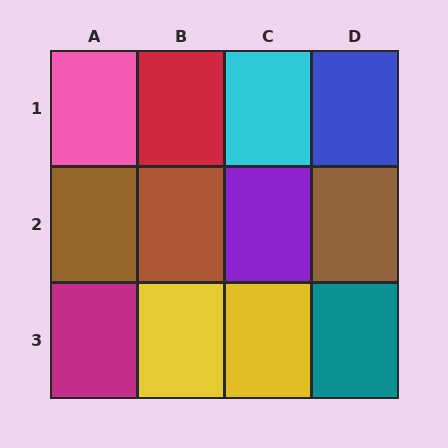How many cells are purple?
1 cell is purple.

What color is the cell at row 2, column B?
Brown.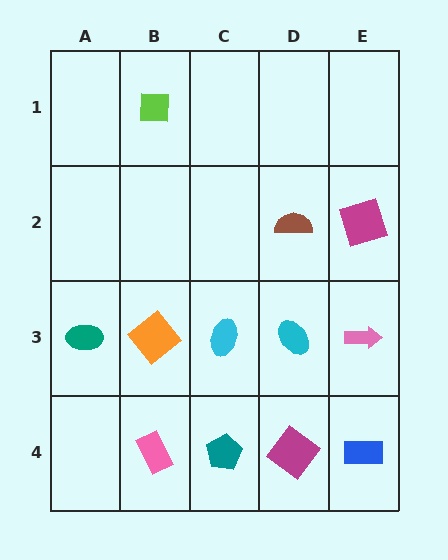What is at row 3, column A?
A teal ellipse.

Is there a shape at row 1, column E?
No, that cell is empty.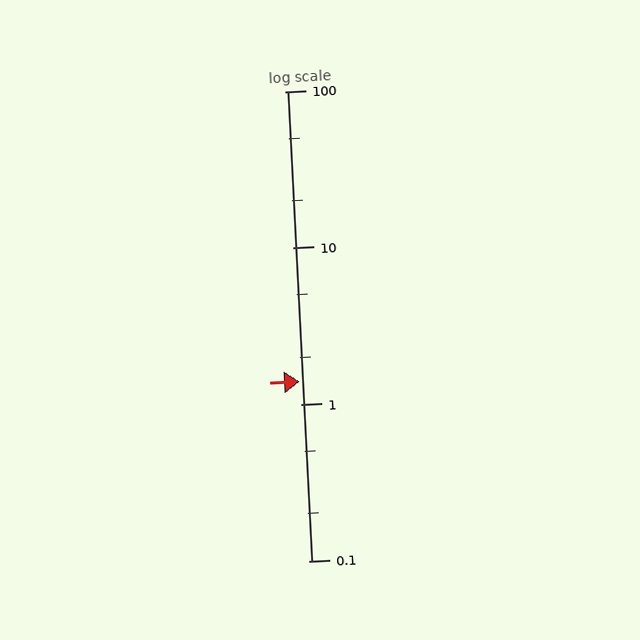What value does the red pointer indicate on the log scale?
The pointer indicates approximately 1.4.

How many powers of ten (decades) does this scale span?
The scale spans 3 decades, from 0.1 to 100.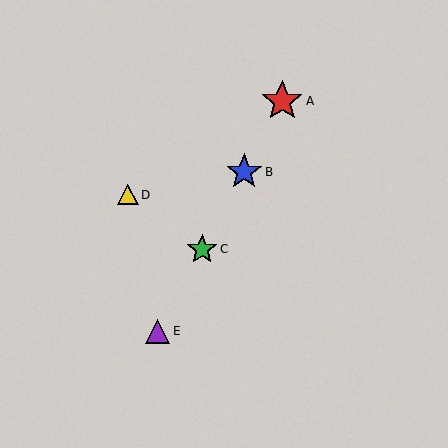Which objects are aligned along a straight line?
Objects A, B, C, E are aligned along a straight line.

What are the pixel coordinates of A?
Object A is at (282, 101).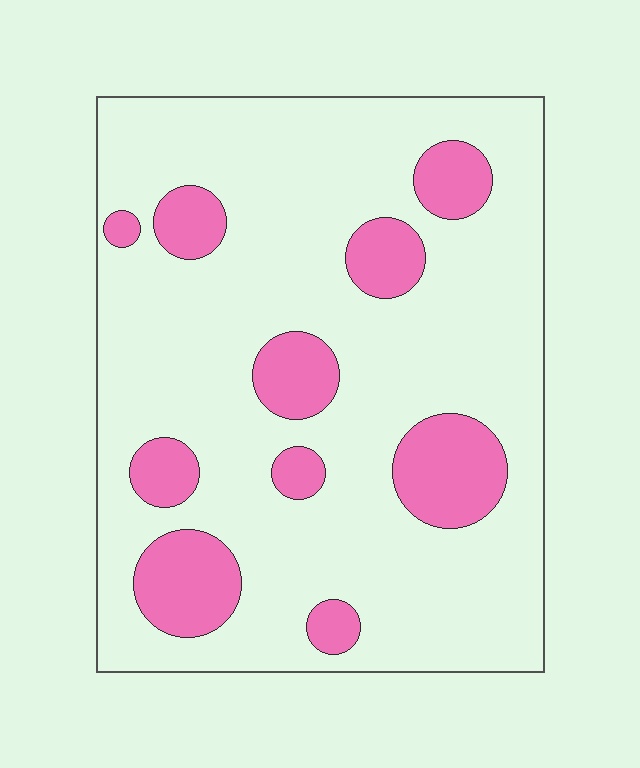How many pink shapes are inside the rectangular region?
10.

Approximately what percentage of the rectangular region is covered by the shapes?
Approximately 20%.